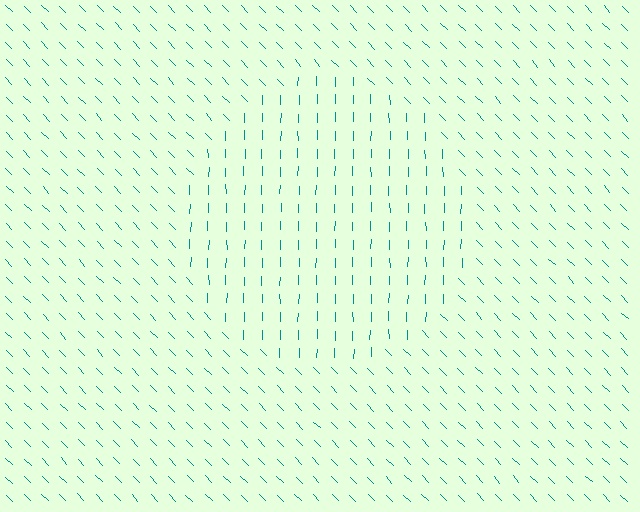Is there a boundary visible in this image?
Yes, there is a texture boundary formed by a change in line orientation.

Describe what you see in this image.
The image is filled with small teal line segments. A circle region in the image has lines oriented differently from the surrounding lines, creating a visible texture boundary.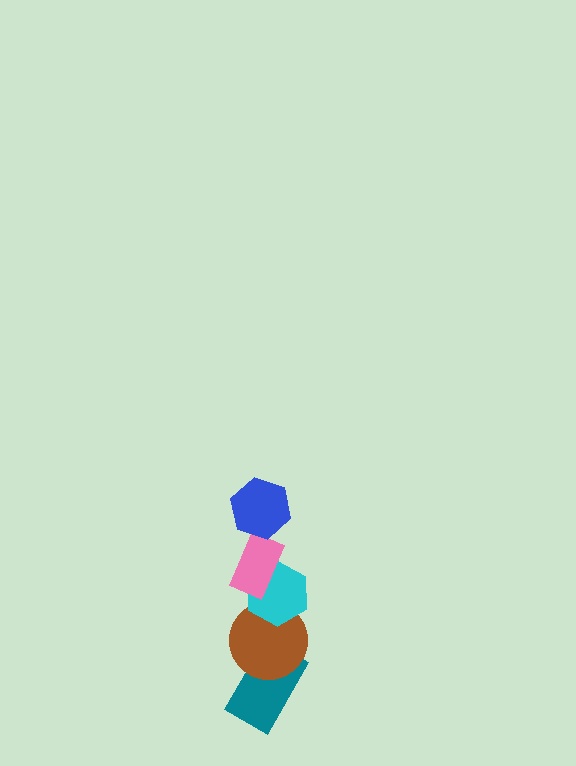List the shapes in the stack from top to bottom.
From top to bottom: the blue hexagon, the pink rectangle, the cyan hexagon, the brown circle, the teal rectangle.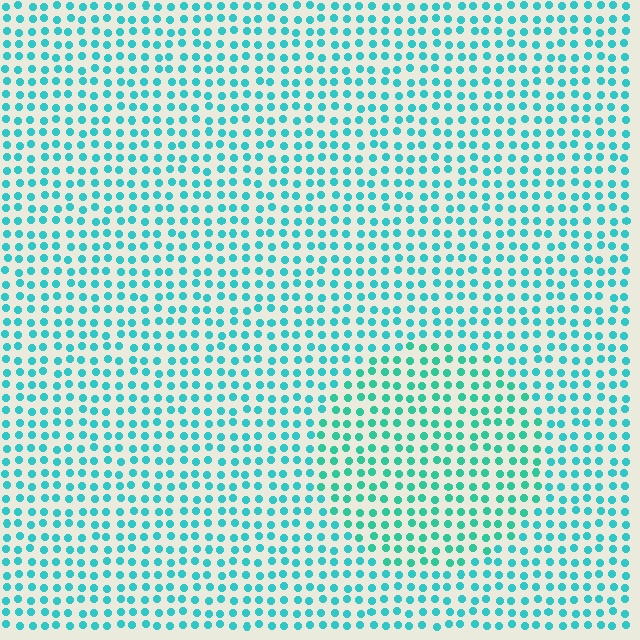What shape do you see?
I see a circle.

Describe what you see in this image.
The image is filled with small cyan elements in a uniform arrangement. A circle-shaped region is visible where the elements are tinted to a slightly different hue, forming a subtle color boundary.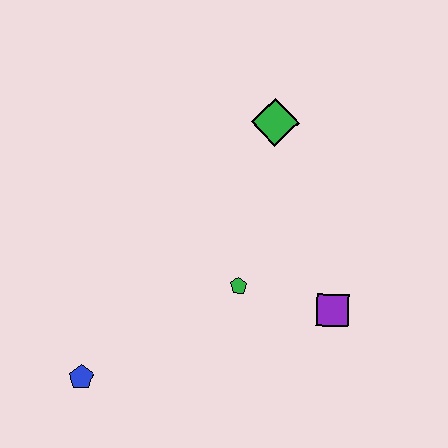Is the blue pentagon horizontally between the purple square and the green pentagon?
No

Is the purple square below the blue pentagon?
No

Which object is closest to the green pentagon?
The purple square is closest to the green pentagon.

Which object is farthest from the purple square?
The blue pentagon is farthest from the purple square.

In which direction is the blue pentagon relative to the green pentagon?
The blue pentagon is to the left of the green pentagon.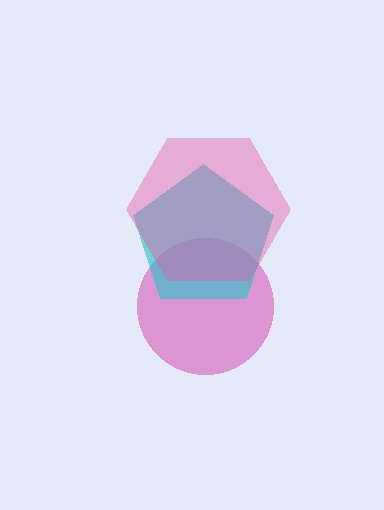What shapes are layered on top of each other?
The layered shapes are: a magenta circle, a cyan pentagon, a pink hexagon.